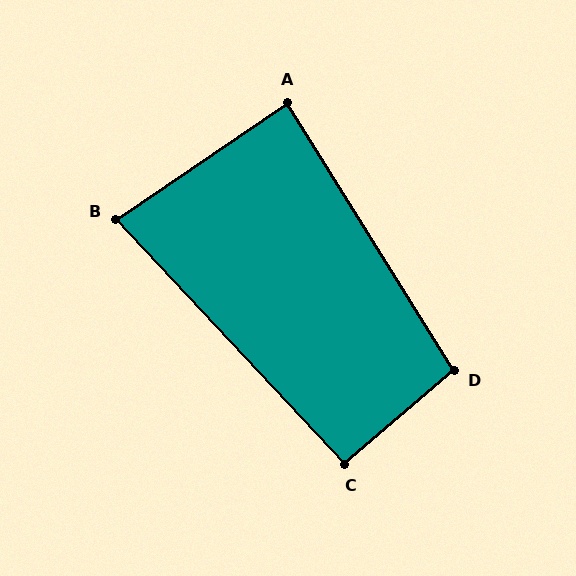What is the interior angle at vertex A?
Approximately 87 degrees (approximately right).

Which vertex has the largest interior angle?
D, at approximately 99 degrees.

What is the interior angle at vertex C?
Approximately 93 degrees (approximately right).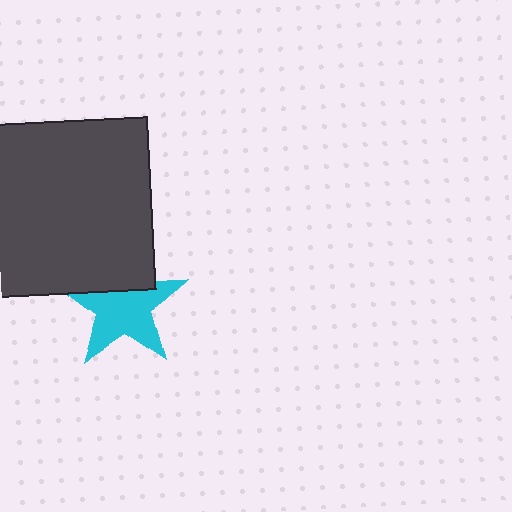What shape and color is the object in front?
The object in front is a dark gray square.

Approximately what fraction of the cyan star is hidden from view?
Roughly 30% of the cyan star is hidden behind the dark gray square.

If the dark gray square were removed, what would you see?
You would see the complete cyan star.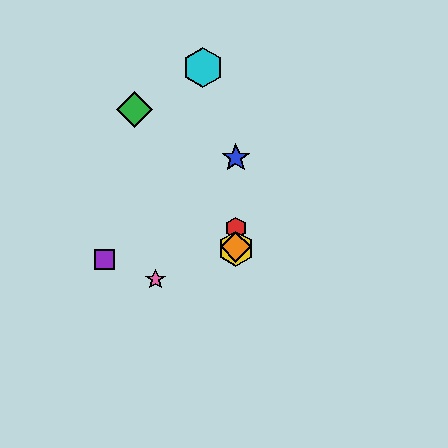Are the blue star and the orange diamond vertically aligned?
Yes, both are at x≈236.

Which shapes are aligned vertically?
The red hexagon, the blue star, the yellow hexagon, the orange diamond are aligned vertically.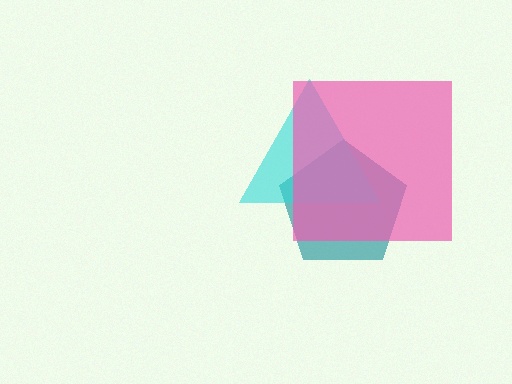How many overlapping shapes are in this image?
There are 3 overlapping shapes in the image.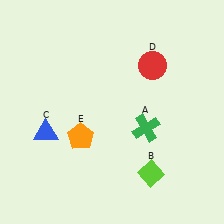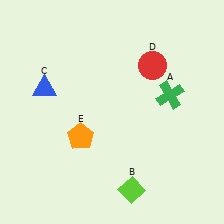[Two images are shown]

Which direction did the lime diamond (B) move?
The lime diamond (B) moved left.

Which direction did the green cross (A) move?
The green cross (A) moved up.